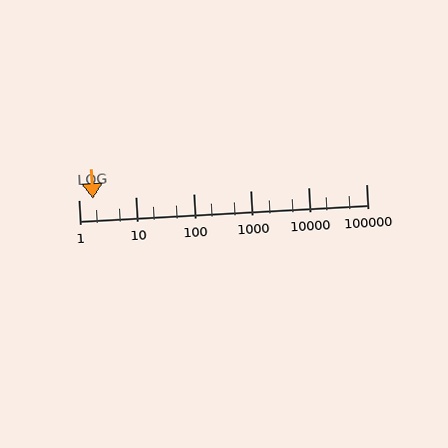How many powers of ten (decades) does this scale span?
The scale spans 5 decades, from 1 to 100000.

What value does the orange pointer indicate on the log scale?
The pointer indicates approximately 1.8.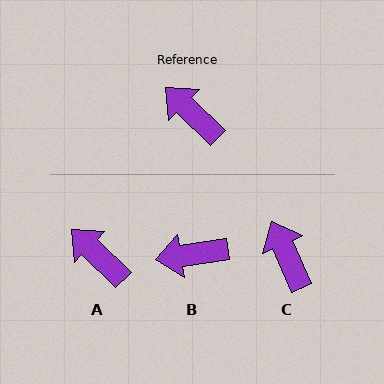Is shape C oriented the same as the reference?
No, it is off by about 22 degrees.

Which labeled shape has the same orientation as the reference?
A.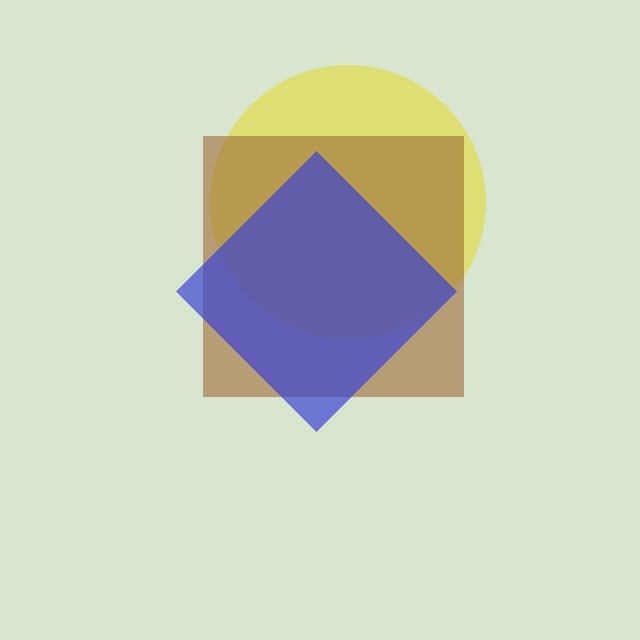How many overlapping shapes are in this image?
There are 3 overlapping shapes in the image.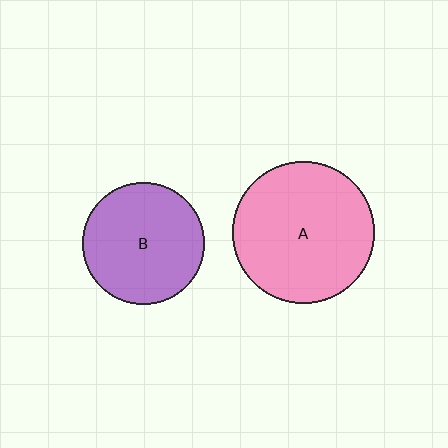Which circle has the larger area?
Circle A (pink).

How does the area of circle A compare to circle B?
Approximately 1.4 times.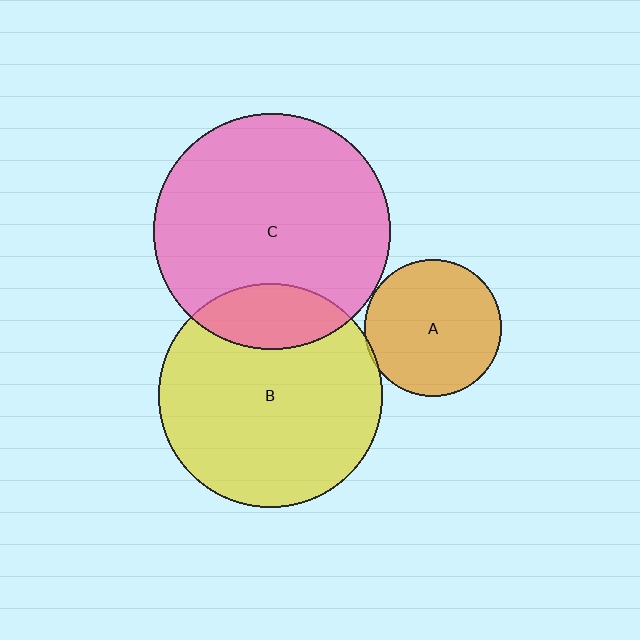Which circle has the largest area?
Circle C (pink).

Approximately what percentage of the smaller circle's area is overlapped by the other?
Approximately 20%.